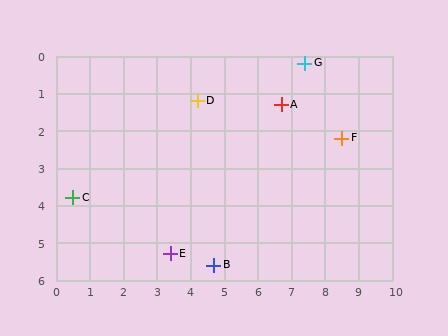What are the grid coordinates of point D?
Point D is at approximately (4.2, 1.2).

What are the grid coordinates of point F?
Point F is at approximately (8.5, 2.2).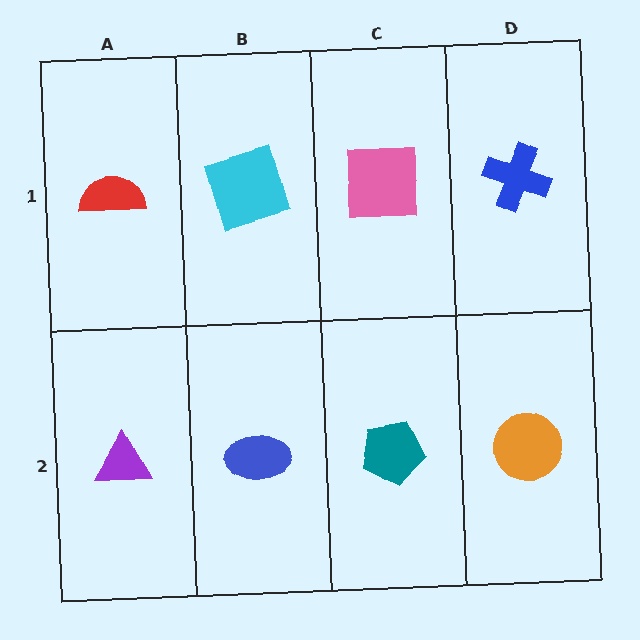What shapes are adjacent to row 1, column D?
An orange circle (row 2, column D), a pink square (row 1, column C).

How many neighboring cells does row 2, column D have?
2.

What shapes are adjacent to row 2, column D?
A blue cross (row 1, column D), a teal pentagon (row 2, column C).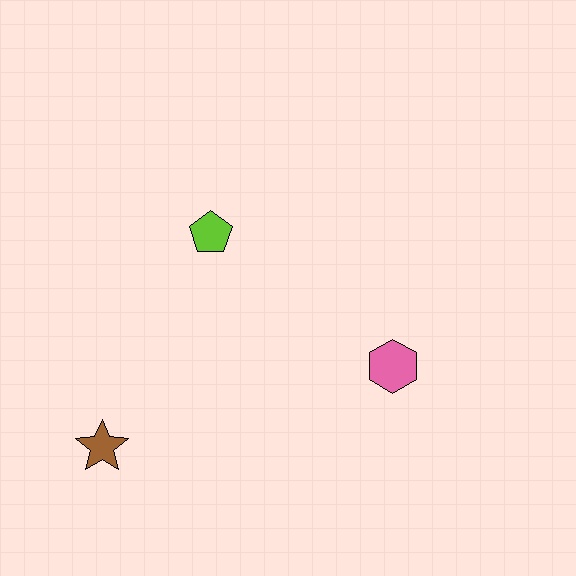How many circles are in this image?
There are no circles.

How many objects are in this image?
There are 3 objects.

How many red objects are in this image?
There are no red objects.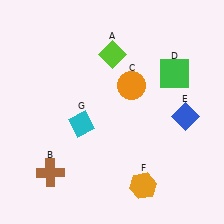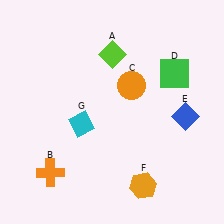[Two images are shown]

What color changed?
The cross (B) changed from brown in Image 1 to orange in Image 2.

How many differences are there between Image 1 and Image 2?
There is 1 difference between the two images.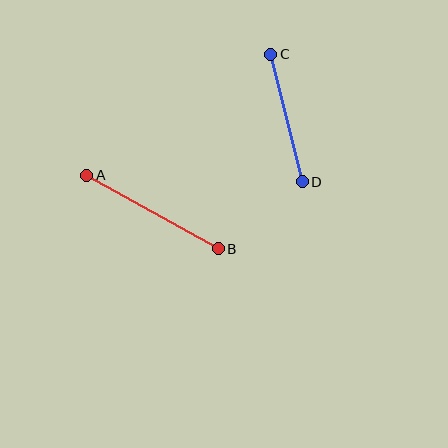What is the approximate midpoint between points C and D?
The midpoint is at approximately (287, 118) pixels.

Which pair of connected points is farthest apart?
Points A and B are farthest apart.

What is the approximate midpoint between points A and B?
The midpoint is at approximately (152, 212) pixels.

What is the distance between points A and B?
The distance is approximately 150 pixels.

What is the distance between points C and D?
The distance is approximately 131 pixels.